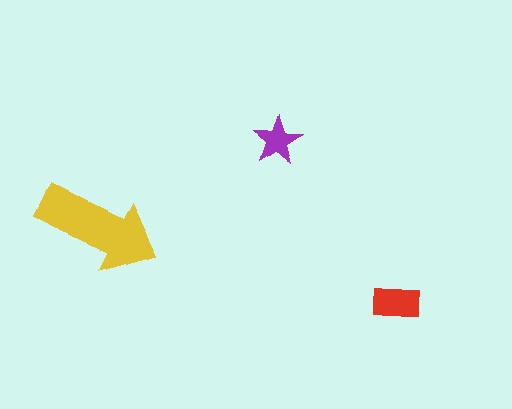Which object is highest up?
The purple star is topmost.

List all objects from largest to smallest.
The yellow arrow, the red rectangle, the purple star.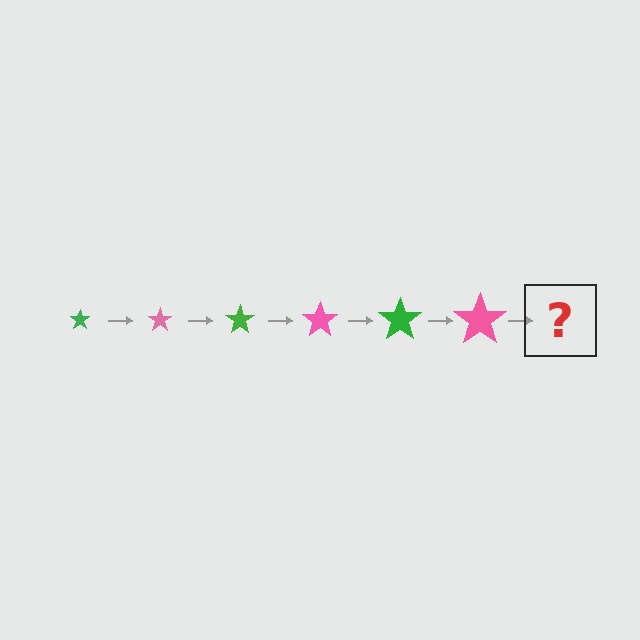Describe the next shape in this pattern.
It should be a green star, larger than the previous one.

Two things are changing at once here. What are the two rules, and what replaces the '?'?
The two rules are that the star grows larger each step and the color cycles through green and pink. The '?' should be a green star, larger than the previous one.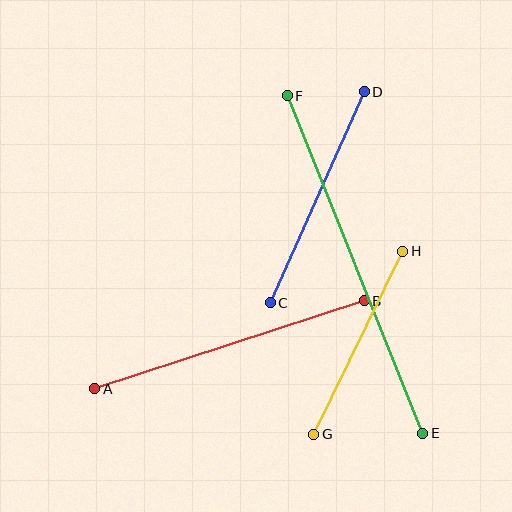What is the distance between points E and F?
The distance is approximately 363 pixels.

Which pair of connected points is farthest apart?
Points E and F are farthest apart.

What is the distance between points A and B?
The distance is approximately 283 pixels.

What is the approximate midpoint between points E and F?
The midpoint is at approximately (355, 265) pixels.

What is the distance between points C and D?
The distance is approximately 231 pixels.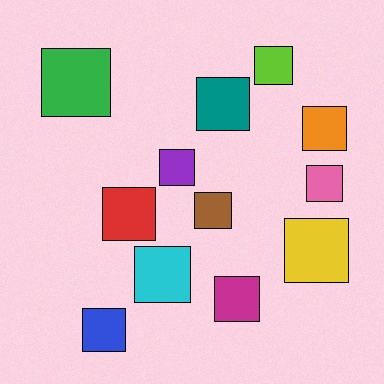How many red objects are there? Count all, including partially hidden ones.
There is 1 red object.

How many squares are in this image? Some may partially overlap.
There are 12 squares.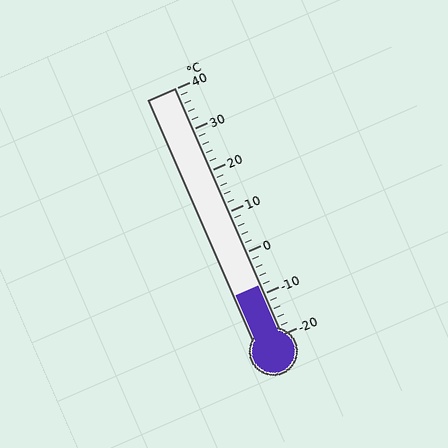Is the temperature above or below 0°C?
The temperature is below 0°C.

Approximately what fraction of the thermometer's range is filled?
The thermometer is filled to approximately 20% of its range.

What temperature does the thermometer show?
The thermometer shows approximately -8°C.